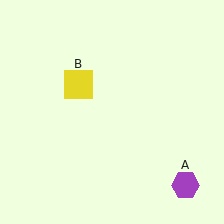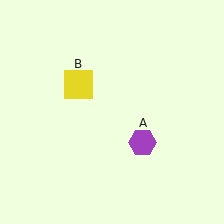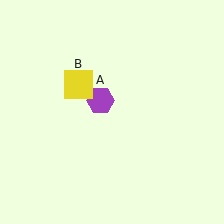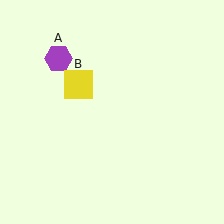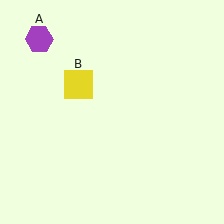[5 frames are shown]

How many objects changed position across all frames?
1 object changed position: purple hexagon (object A).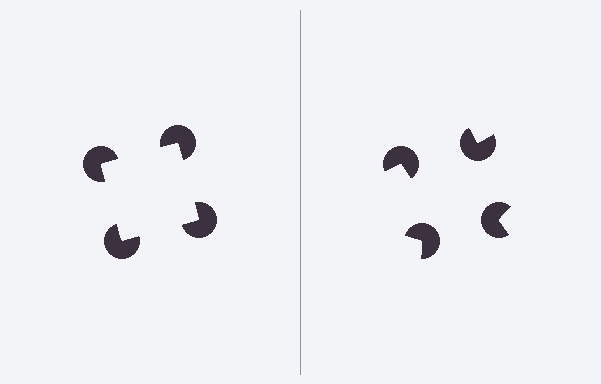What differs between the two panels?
The pac-man discs are positioned identically on both sides; only the wedge orientations differ. On the left they align to a square; on the right they are misaligned.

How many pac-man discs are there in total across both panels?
8 — 4 on each side.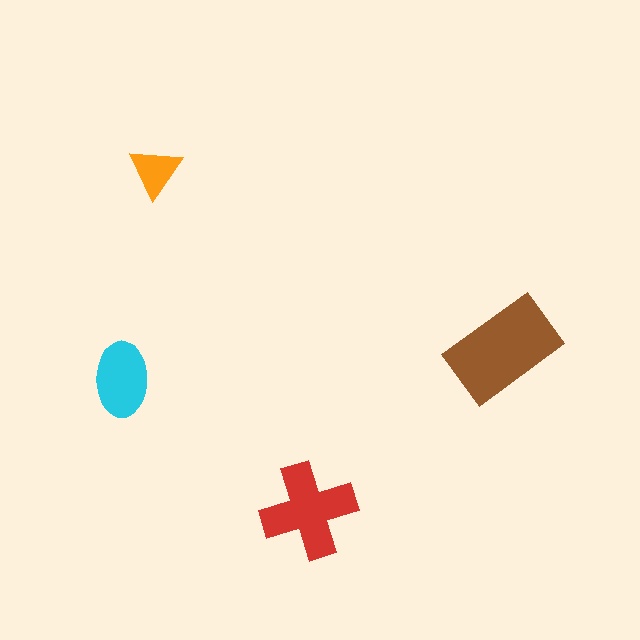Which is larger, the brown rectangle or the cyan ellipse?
The brown rectangle.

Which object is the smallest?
The orange triangle.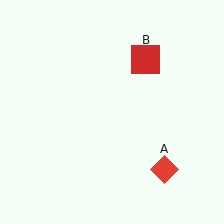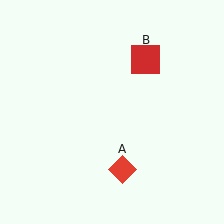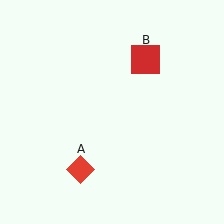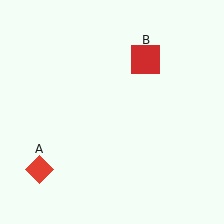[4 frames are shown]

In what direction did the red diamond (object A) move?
The red diamond (object A) moved left.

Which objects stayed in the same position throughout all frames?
Red square (object B) remained stationary.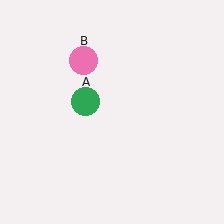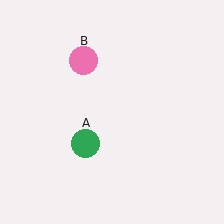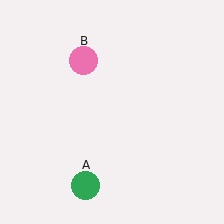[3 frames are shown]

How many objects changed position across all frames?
1 object changed position: green circle (object A).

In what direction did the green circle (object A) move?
The green circle (object A) moved down.